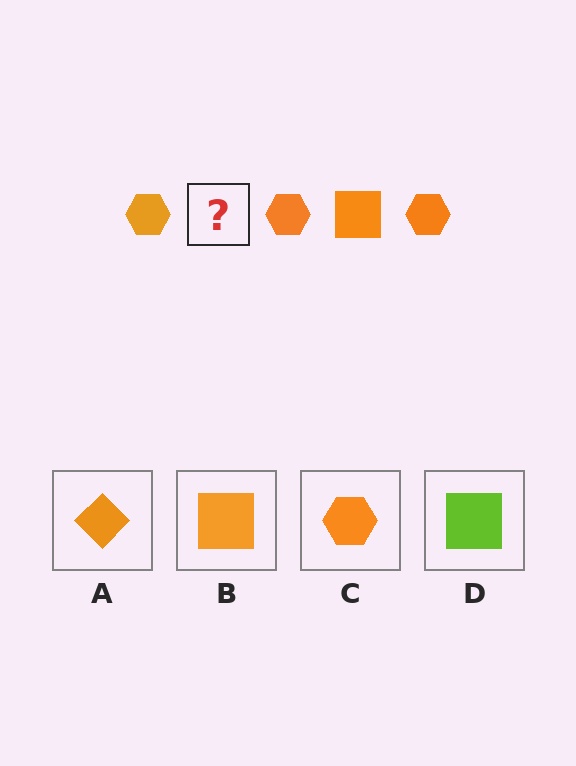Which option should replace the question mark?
Option B.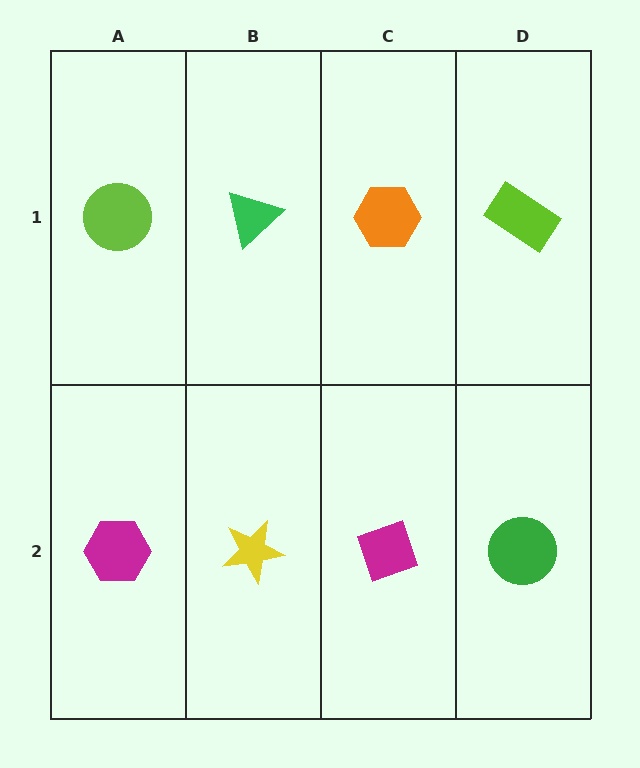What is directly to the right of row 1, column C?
A lime rectangle.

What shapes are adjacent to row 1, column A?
A magenta hexagon (row 2, column A), a green triangle (row 1, column B).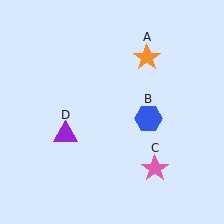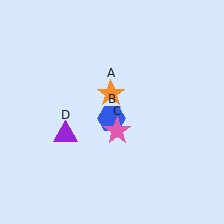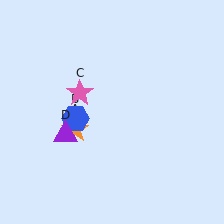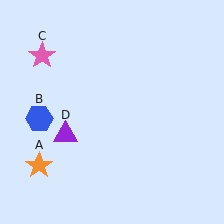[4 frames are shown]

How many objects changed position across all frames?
3 objects changed position: orange star (object A), blue hexagon (object B), pink star (object C).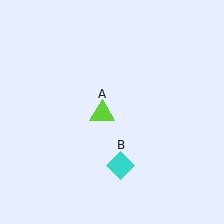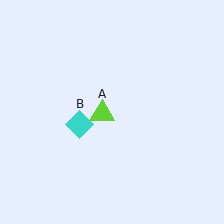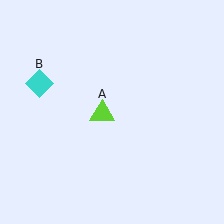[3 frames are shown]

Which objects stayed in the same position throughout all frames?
Lime triangle (object A) remained stationary.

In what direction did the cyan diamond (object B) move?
The cyan diamond (object B) moved up and to the left.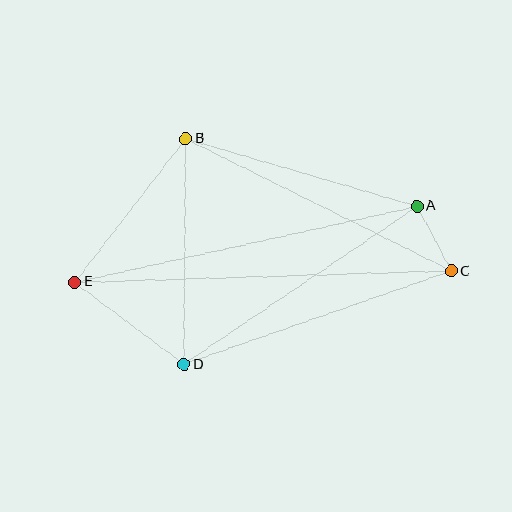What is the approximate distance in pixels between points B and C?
The distance between B and C is approximately 297 pixels.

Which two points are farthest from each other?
Points C and E are farthest from each other.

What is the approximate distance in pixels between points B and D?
The distance between B and D is approximately 226 pixels.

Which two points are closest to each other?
Points A and C are closest to each other.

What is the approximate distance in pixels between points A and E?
The distance between A and E is approximately 351 pixels.